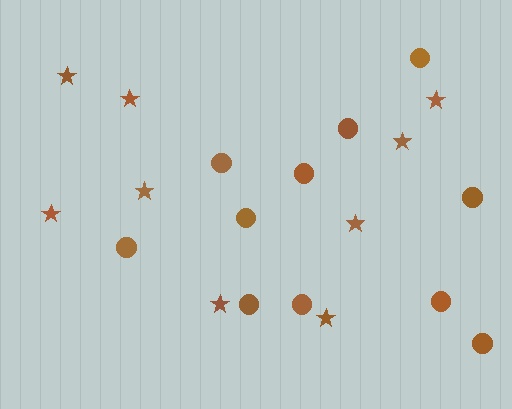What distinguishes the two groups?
There are 2 groups: one group of stars (9) and one group of circles (11).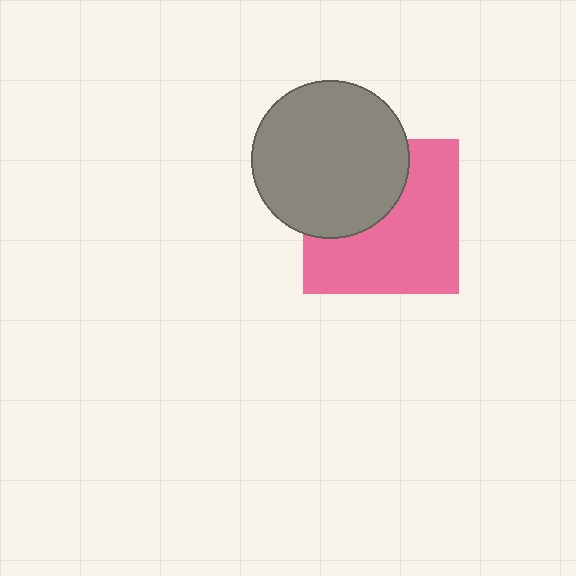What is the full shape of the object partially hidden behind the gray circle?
The partially hidden object is a pink square.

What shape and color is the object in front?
The object in front is a gray circle.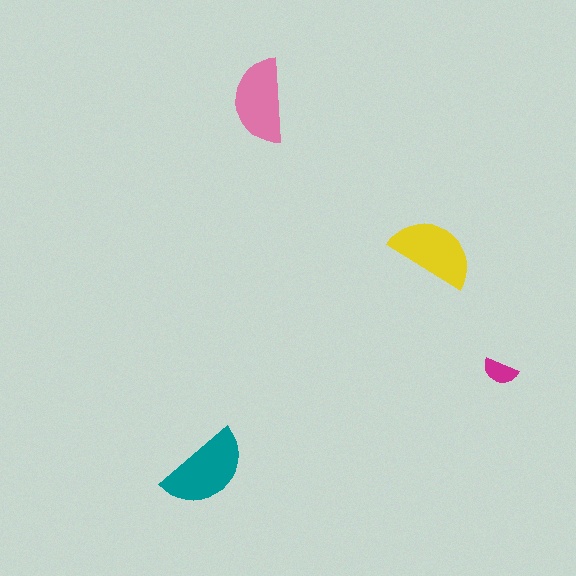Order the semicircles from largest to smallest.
the teal one, the yellow one, the pink one, the magenta one.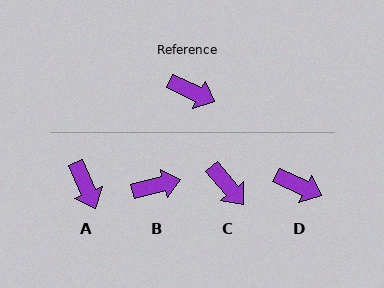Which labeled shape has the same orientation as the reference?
D.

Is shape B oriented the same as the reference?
No, it is off by about 39 degrees.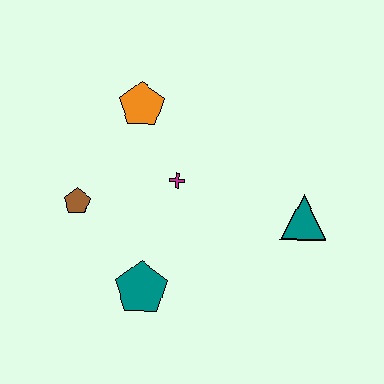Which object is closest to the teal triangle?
The magenta cross is closest to the teal triangle.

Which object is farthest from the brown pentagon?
The teal triangle is farthest from the brown pentagon.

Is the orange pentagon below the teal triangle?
No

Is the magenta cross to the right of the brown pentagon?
Yes